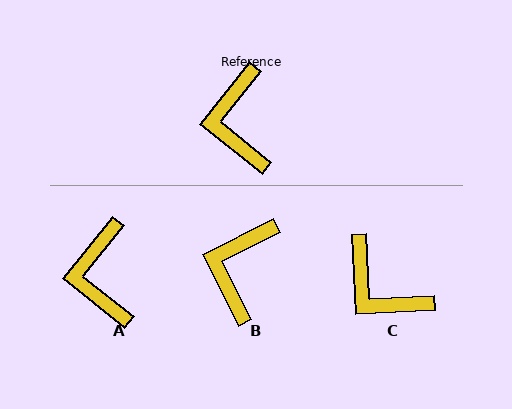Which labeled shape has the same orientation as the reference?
A.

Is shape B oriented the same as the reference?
No, it is off by about 25 degrees.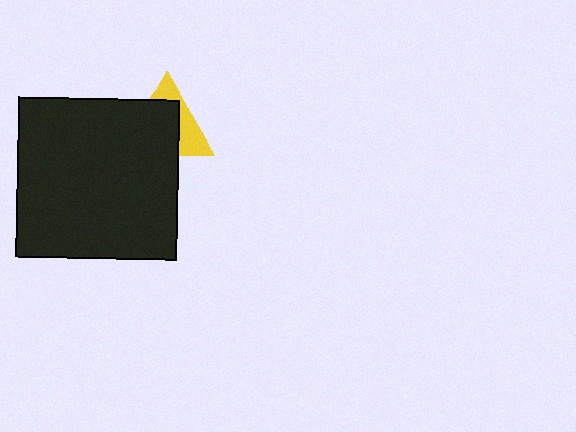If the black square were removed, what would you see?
You would see the complete yellow triangle.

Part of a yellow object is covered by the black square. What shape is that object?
It is a triangle.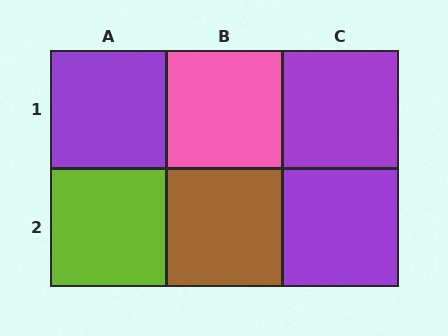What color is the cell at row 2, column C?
Purple.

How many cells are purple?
3 cells are purple.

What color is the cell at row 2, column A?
Lime.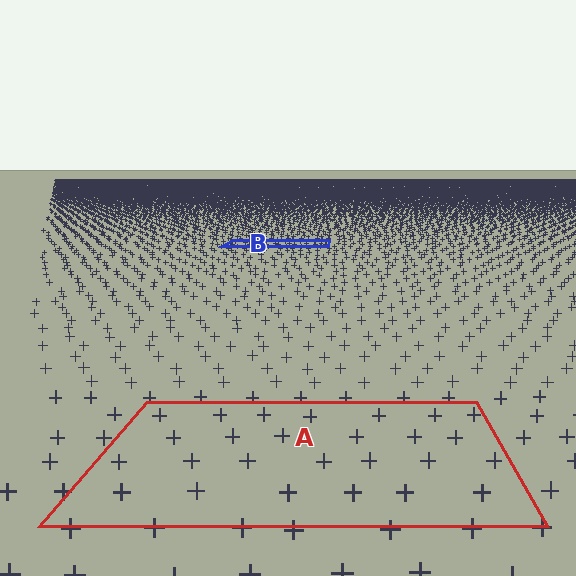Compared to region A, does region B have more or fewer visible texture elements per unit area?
Region B has more texture elements per unit area — they are packed more densely because it is farther away.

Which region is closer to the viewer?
Region A is closer. The texture elements there are larger and more spread out.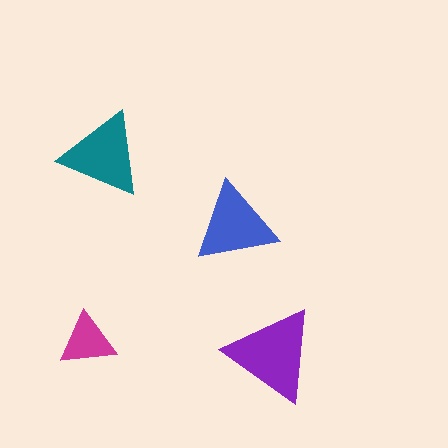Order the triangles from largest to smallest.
the purple one, the teal one, the blue one, the magenta one.